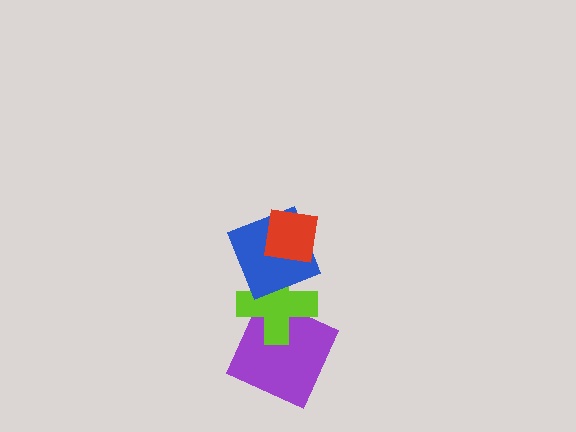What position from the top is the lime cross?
The lime cross is 3rd from the top.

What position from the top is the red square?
The red square is 1st from the top.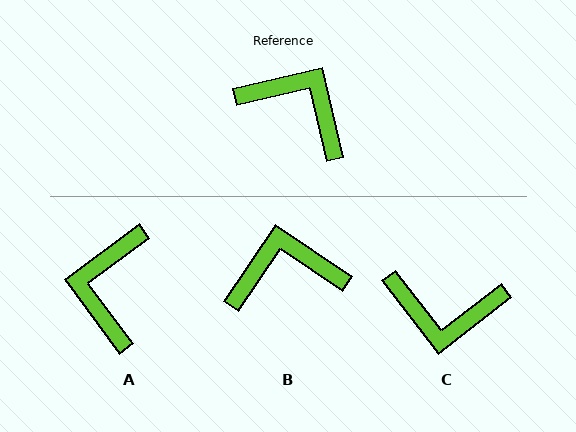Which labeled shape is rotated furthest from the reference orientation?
C, about 155 degrees away.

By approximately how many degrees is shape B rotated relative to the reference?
Approximately 43 degrees counter-clockwise.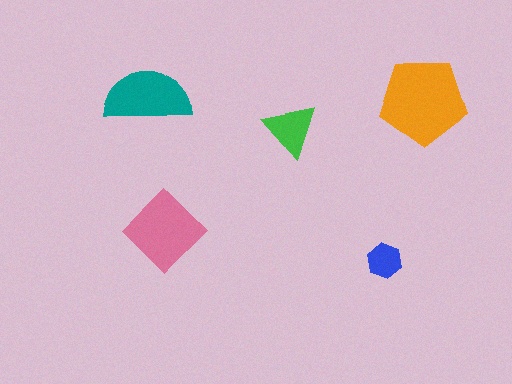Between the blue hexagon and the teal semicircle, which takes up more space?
The teal semicircle.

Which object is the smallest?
The blue hexagon.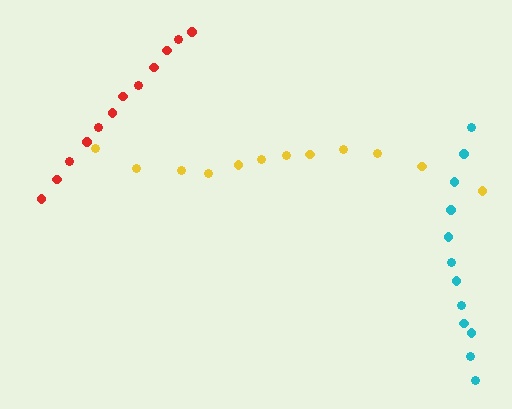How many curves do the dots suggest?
There are 3 distinct paths.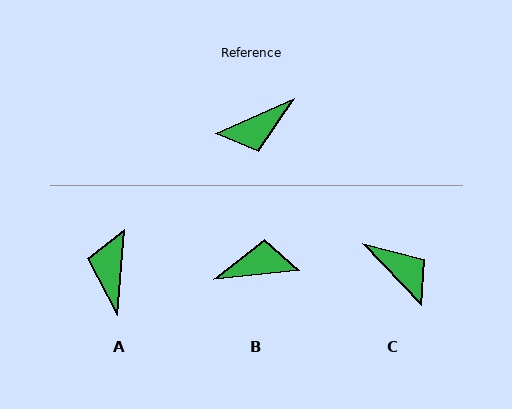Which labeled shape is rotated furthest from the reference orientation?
B, about 162 degrees away.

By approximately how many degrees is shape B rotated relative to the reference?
Approximately 162 degrees counter-clockwise.